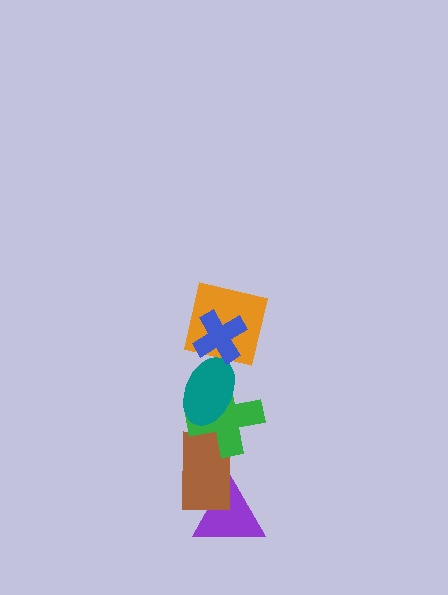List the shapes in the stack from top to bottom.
From top to bottom: the blue cross, the orange square, the teal ellipse, the green cross, the brown rectangle, the purple triangle.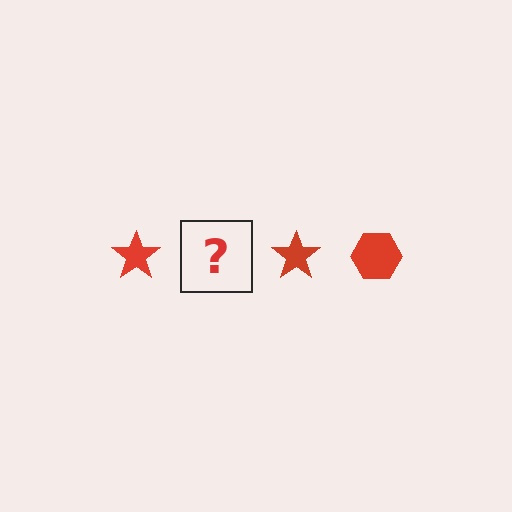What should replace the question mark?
The question mark should be replaced with a red hexagon.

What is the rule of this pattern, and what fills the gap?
The rule is that the pattern cycles through star, hexagon shapes in red. The gap should be filled with a red hexagon.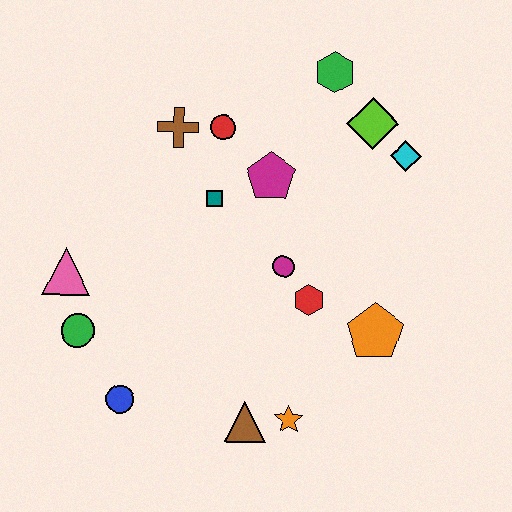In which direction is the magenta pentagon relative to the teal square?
The magenta pentagon is to the right of the teal square.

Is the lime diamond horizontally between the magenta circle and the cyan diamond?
Yes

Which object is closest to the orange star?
The brown triangle is closest to the orange star.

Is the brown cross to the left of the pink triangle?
No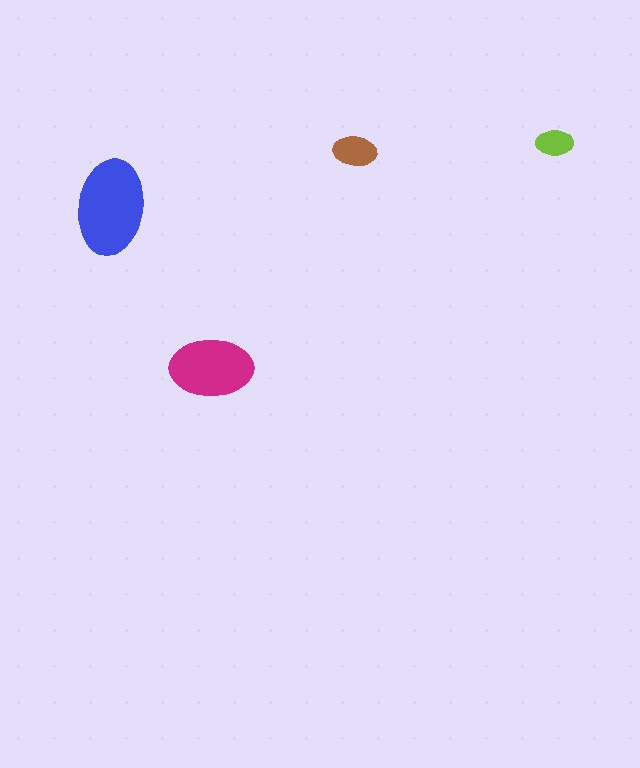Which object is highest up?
The lime ellipse is topmost.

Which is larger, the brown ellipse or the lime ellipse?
The brown one.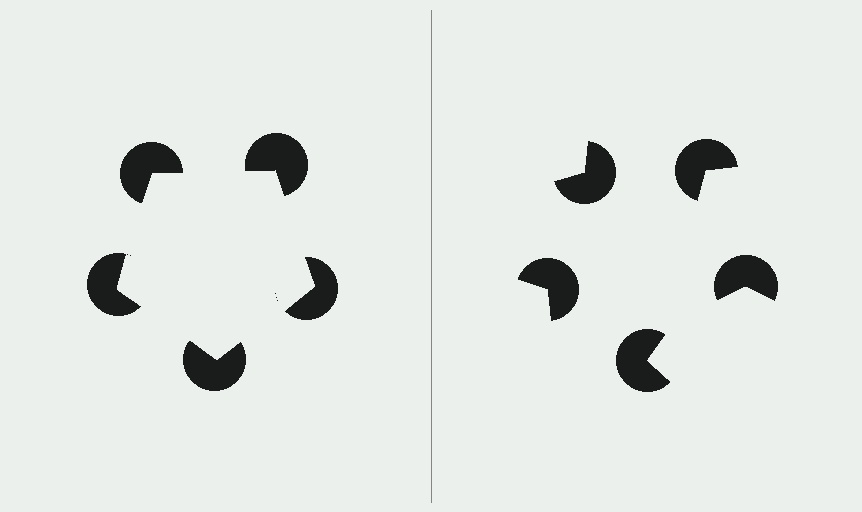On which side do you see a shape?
An illusory pentagon appears on the left side. On the right side the wedge cuts are rotated, so no coherent shape forms.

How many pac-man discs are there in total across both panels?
10 — 5 on each side.